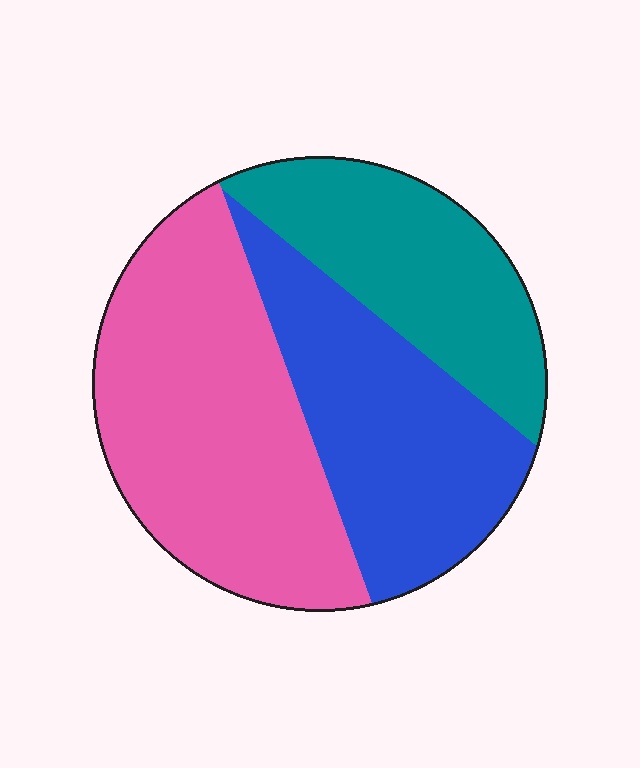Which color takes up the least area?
Teal, at roughly 25%.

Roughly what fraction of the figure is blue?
Blue covers around 30% of the figure.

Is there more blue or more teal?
Blue.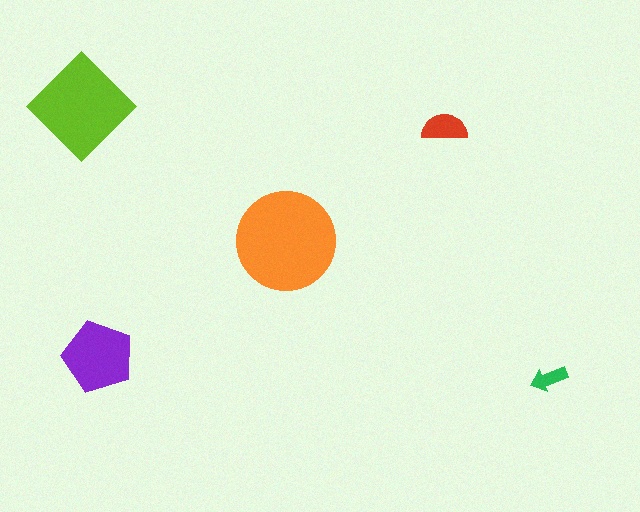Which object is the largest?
The orange circle.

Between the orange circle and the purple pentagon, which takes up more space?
The orange circle.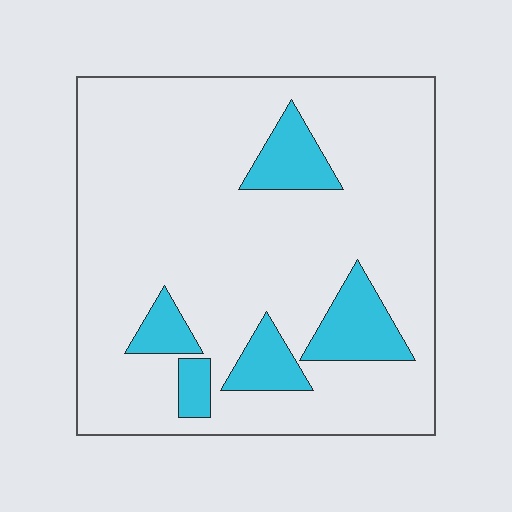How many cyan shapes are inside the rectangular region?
5.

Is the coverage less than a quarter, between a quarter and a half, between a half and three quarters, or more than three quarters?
Less than a quarter.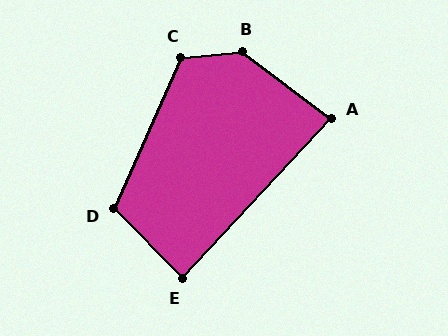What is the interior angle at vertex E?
Approximately 88 degrees (approximately right).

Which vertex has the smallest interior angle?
A, at approximately 84 degrees.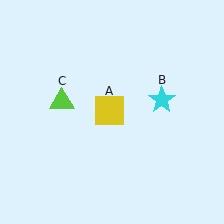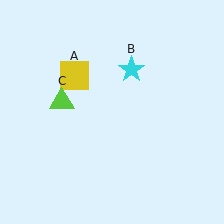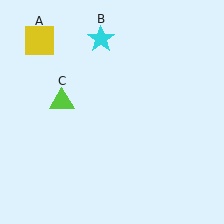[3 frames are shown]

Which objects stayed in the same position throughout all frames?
Lime triangle (object C) remained stationary.